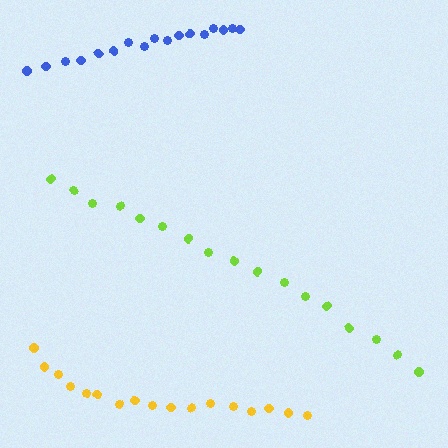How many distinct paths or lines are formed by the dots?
There are 3 distinct paths.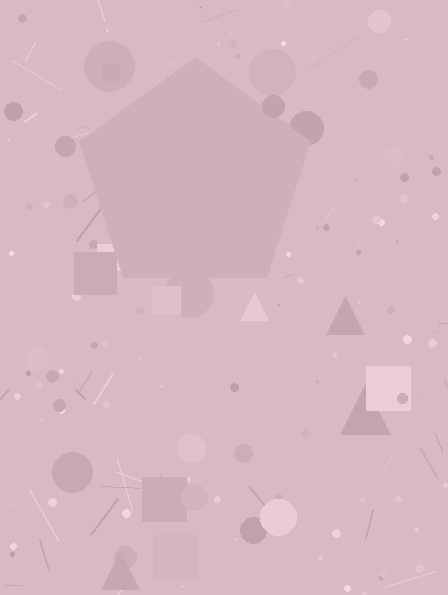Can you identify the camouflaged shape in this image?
The camouflaged shape is a pentagon.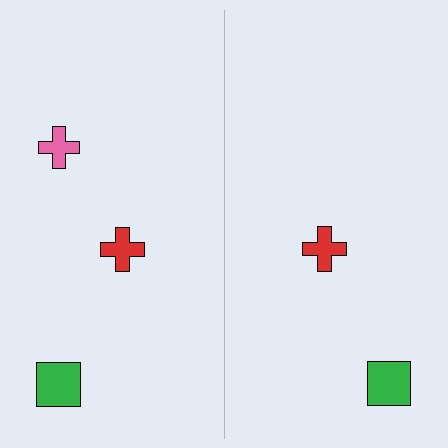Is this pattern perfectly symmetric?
No, the pattern is not perfectly symmetric. A pink cross is missing from the right side.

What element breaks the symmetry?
A pink cross is missing from the right side.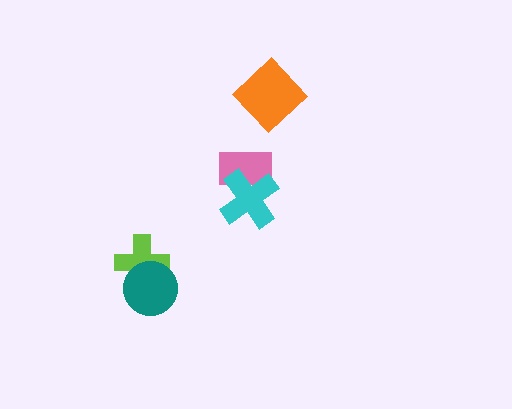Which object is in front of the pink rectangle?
The cyan cross is in front of the pink rectangle.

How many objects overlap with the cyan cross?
1 object overlaps with the cyan cross.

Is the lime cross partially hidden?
Yes, it is partially covered by another shape.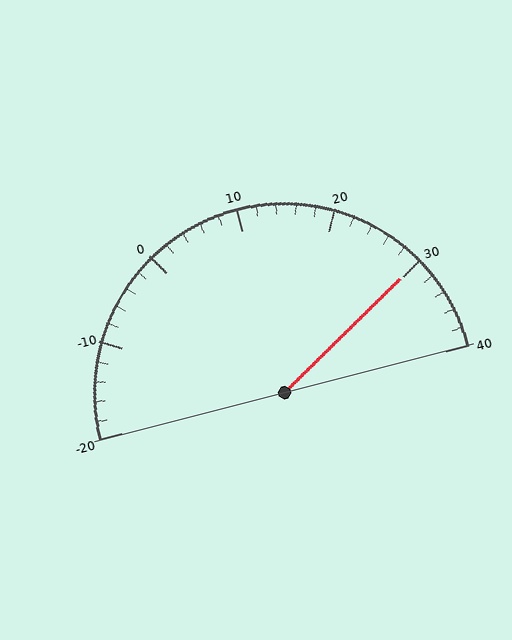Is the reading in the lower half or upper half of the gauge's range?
The reading is in the upper half of the range (-20 to 40).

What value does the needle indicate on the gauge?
The needle indicates approximately 30.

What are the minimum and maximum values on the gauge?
The gauge ranges from -20 to 40.